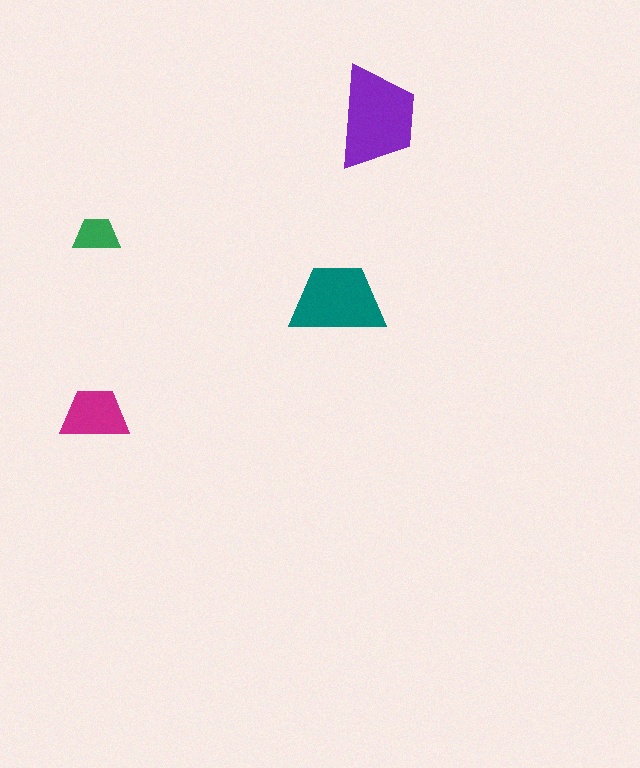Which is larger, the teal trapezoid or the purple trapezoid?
The purple one.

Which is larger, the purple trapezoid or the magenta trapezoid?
The purple one.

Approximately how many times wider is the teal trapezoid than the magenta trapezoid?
About 1.5 times wider.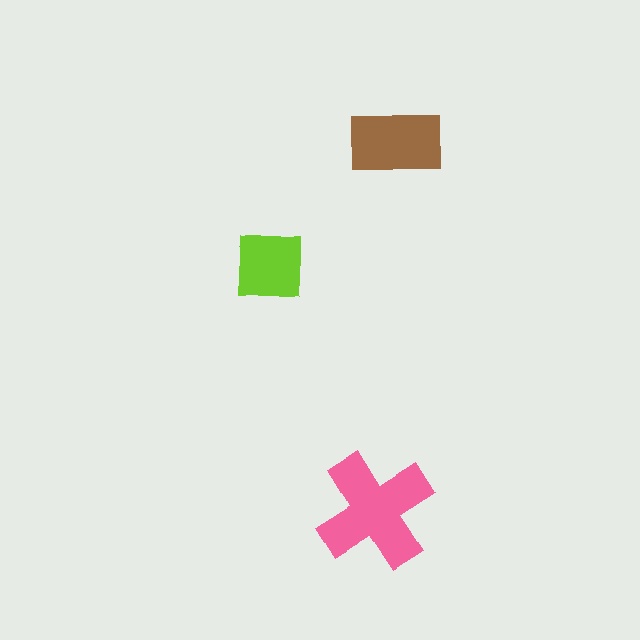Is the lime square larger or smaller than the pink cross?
Smaller.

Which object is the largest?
The pink cross.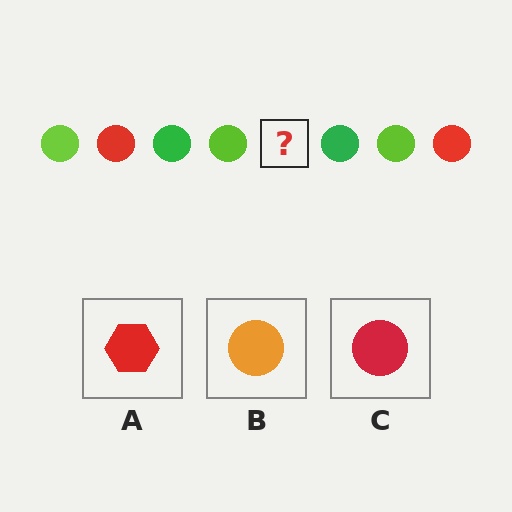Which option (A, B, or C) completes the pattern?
C.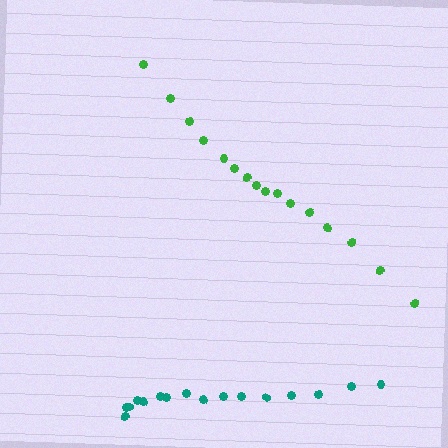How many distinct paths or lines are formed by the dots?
There are 2 distinct paths.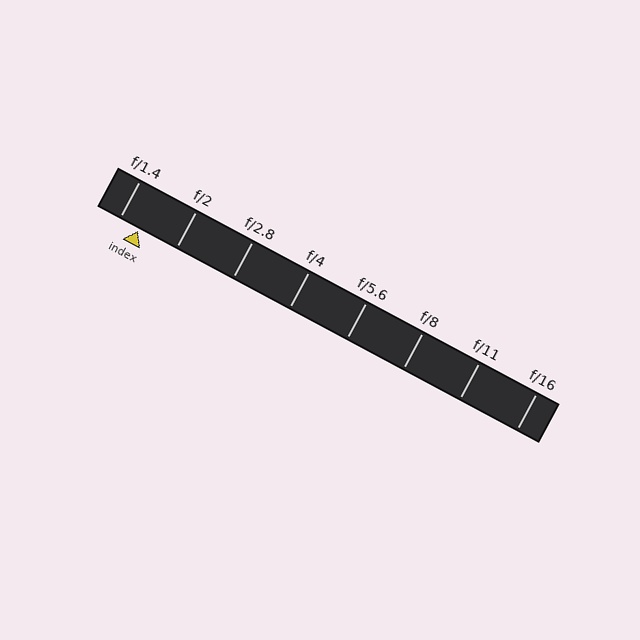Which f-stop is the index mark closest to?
The index mark is closest to f/1.4.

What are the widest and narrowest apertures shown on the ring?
The widest aperture shown is f/1.4 and the narrowest is f/16.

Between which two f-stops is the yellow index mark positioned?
The index mark is between f/1.4 and f/2.